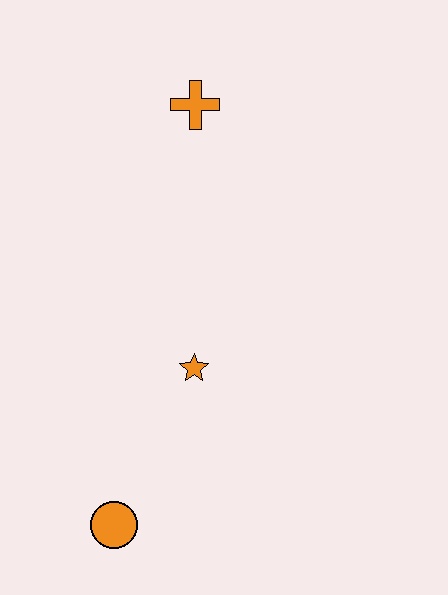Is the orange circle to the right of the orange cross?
No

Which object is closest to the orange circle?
The orange star is closest to the orange circle.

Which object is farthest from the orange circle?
The orange cross is farthest from the orange circle.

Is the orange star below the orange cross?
Yes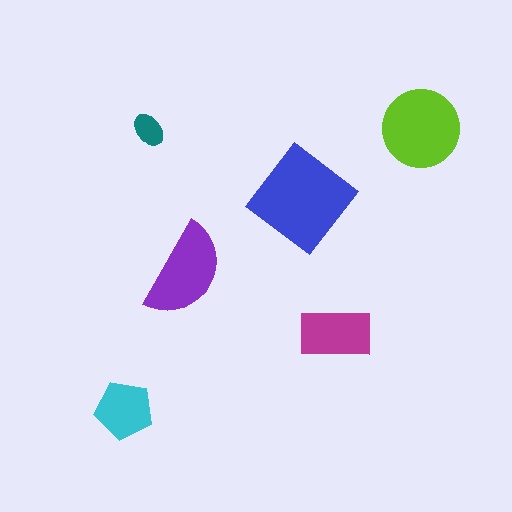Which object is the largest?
The blue diamond.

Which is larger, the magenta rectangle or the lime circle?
The lime circle.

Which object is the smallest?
The teal ellipse.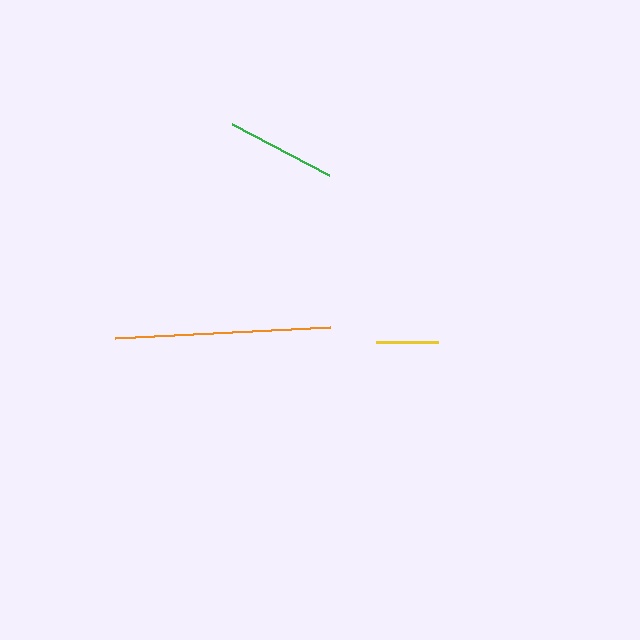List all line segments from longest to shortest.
From longest to shortest: orange, green, yellow.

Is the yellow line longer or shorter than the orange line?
The orange line is longer than the yellow line.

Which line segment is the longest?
The orange line is the longest at approximately 215 pixels.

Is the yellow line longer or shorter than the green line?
The green line is longer than the yellow line.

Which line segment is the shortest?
The yellow line is the shortest at approximately 62 pixels.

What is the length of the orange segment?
The orange segment is approximately 215 pixels long.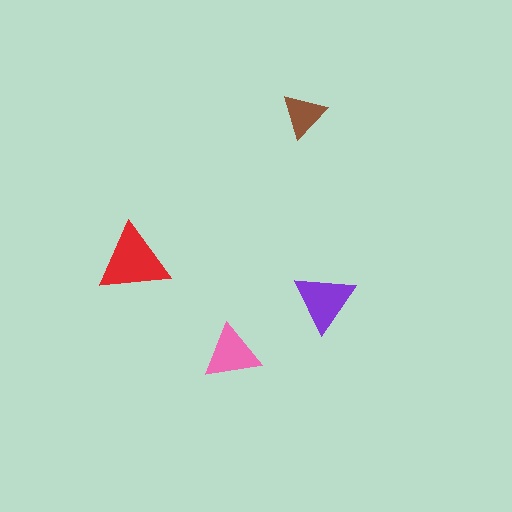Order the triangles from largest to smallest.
the red one, the purple one, the pink one, the brown one.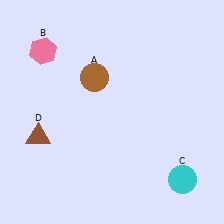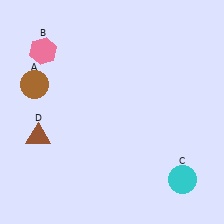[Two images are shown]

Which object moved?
The brown circle (A) moved left.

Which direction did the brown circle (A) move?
The brown circle (A) moved left.